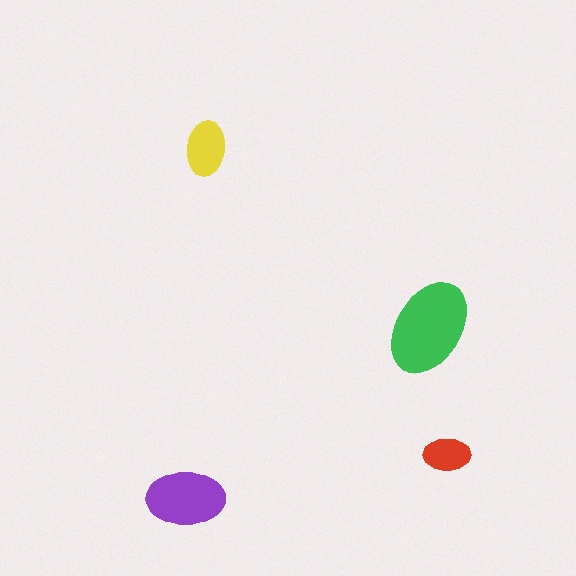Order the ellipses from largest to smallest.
the green one, the purple one, the yellow one, the red one.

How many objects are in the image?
There are 4 objects in the image.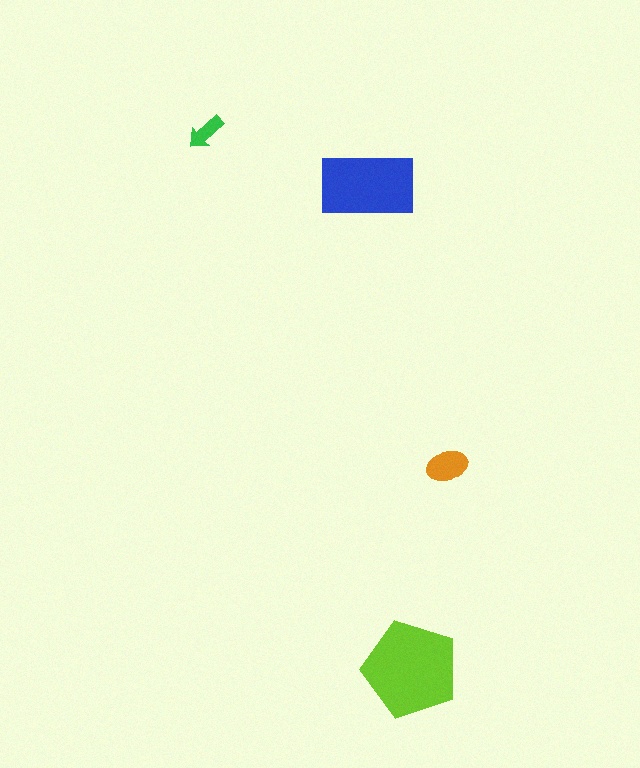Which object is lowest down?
The lime pentagon is bottommost.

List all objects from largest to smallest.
The lime pentagon, the blue rectangle, the orange ellipse, the green arrow.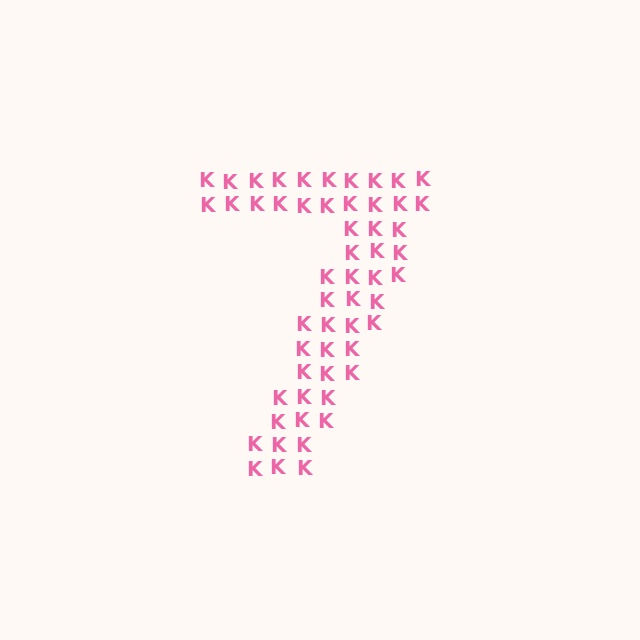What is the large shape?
The large shape is the digit 7.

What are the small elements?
The small elements are letter K's.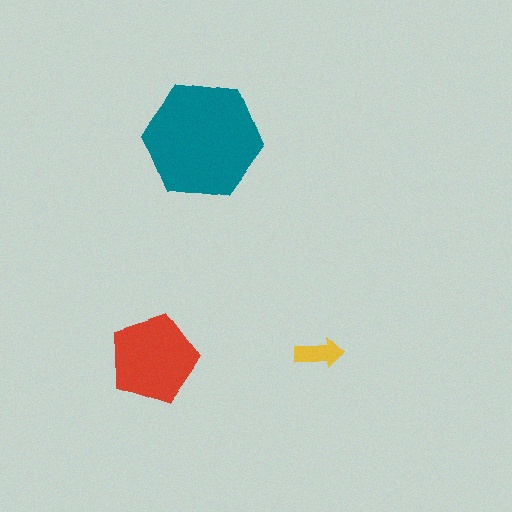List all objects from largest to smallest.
The teal hexagon, the red pentagon, the yellow arrow.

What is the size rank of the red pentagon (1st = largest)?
2nd.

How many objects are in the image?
There are 3 objects in the image.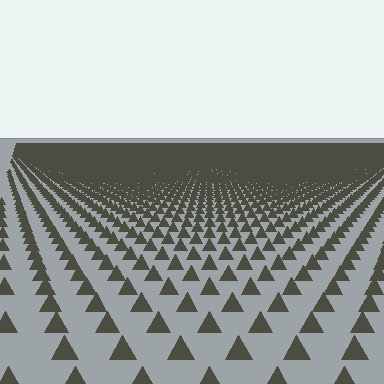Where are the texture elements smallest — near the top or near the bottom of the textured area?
Near the top.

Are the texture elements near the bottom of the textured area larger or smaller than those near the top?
Larger. Near the bottom, elements are closer to the viewer and appear at a bigger on-screen size.